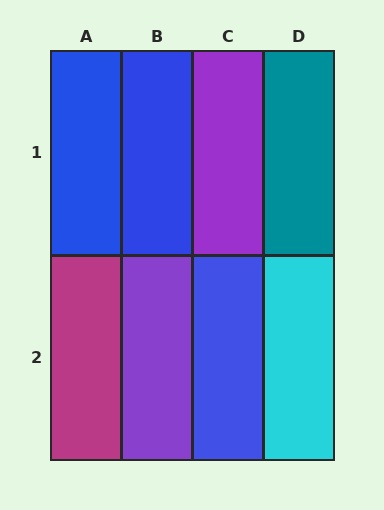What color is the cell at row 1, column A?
Blue.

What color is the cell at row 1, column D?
Teal.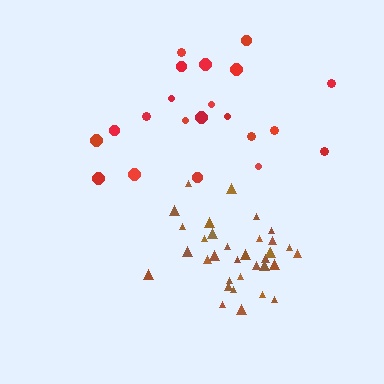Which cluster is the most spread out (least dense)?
Red.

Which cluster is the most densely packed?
Brown.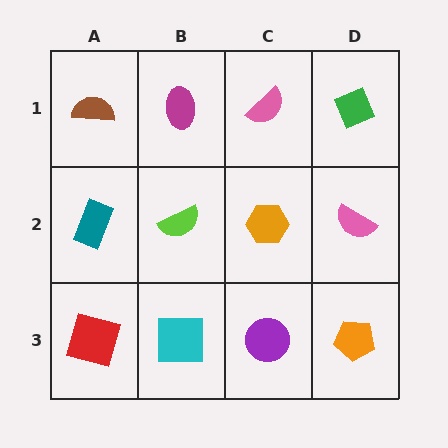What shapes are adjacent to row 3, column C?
An orange hexagon (row 2, column C), a cyan square (row 3, column B), an orange pentagon (row 3, column D).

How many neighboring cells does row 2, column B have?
4.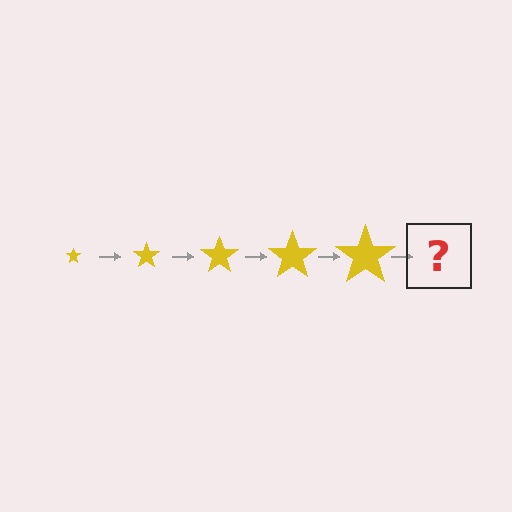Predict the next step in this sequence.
The next step is a yellow star, larger than the previous one.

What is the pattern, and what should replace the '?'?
The pattern is that the star gets progressively larger each step. The '?' should be a yellow star, larger than the previous one.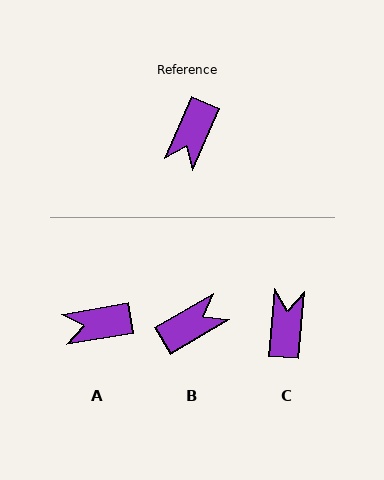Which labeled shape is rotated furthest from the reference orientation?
C, about 162 degrees away.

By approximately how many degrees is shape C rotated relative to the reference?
Approximately 162 degrees clockwise.